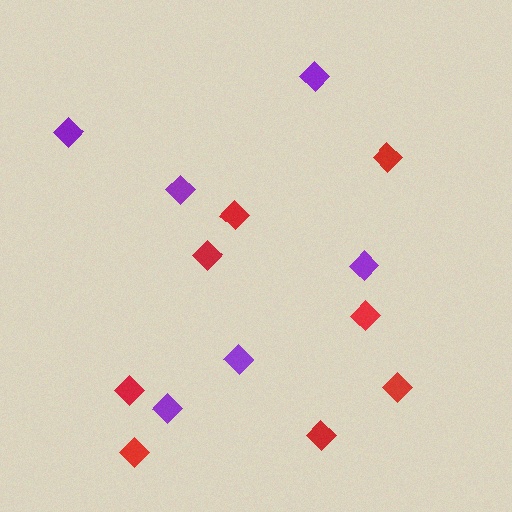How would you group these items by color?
There are 2 groups: one group of red diamonds (8) and one group of purple diamonds (6).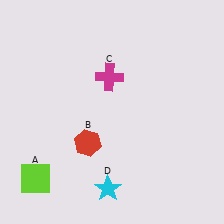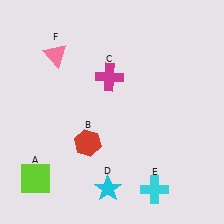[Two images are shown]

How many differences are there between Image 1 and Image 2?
There are 2 differences between the two images.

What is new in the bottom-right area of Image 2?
A cyan cross (E) was added in the bottom-right area of Image 2.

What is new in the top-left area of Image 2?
A pink triangle (F) was added in the top-left area of Image 2.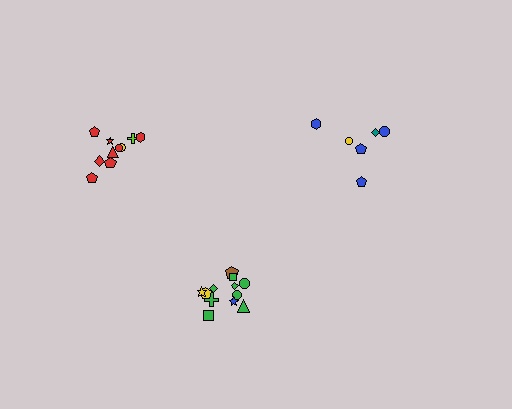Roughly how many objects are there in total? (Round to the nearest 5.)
Roughly 30 objects in total.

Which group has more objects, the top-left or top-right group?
The top-left group.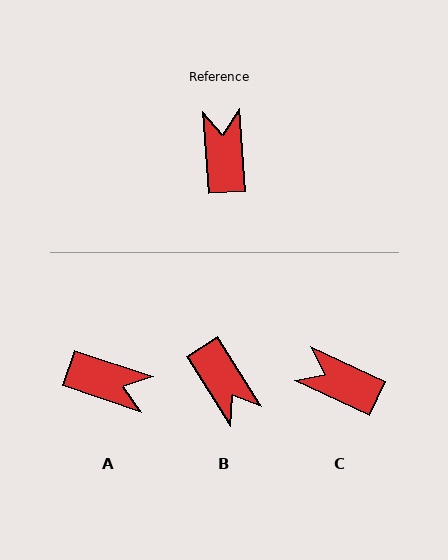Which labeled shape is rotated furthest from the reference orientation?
B, about 152 degrees away.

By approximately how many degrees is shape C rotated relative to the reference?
Approximately 61 degrees counter-clockwise.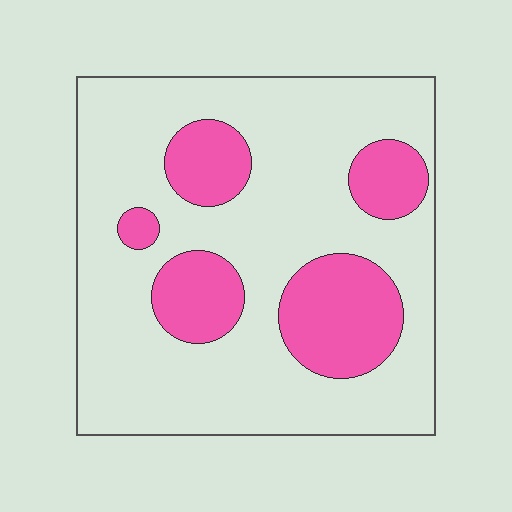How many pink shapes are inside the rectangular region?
5.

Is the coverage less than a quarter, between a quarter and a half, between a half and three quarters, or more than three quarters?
Less than a quarter.